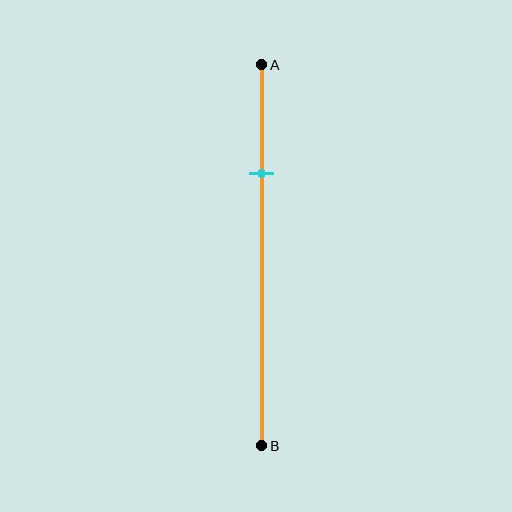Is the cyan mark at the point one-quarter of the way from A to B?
No, the mark is at about 30% from A, not at the 25% one-quarter point.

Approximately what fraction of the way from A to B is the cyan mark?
The cyan mark is approximately 30% of the way from A to B.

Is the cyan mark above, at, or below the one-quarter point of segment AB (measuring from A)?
The cyan mark is below the one-quarter point of segment AB.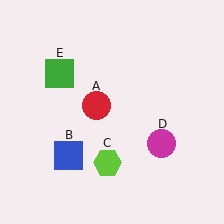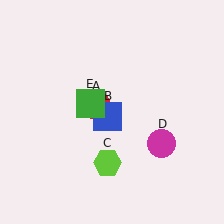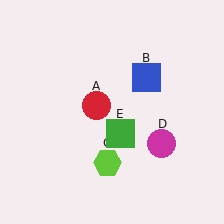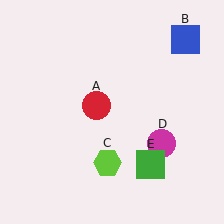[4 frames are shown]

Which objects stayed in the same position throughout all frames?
Red circle (object A) and lime hexagon (object C) and magenta circle (object D) remained stationary.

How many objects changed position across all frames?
2 objects changed position: blue square (object B), green square (object E).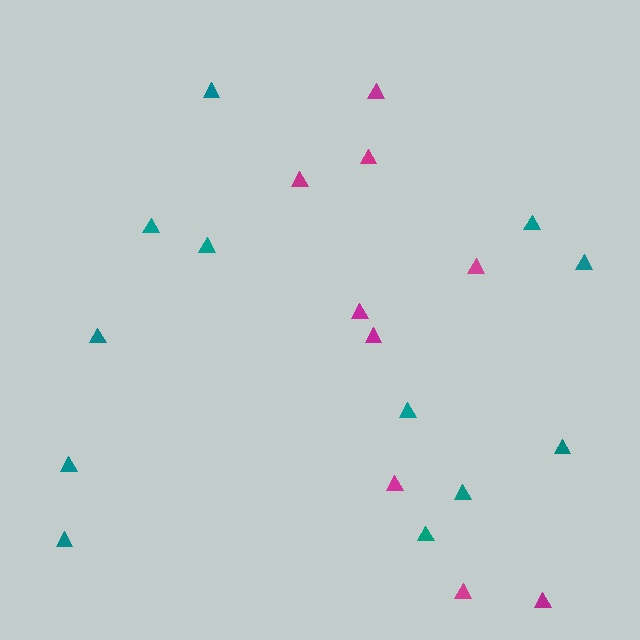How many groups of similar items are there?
There are 2 groups: one group of magenta triangles (9) and one group of teal triangles (12).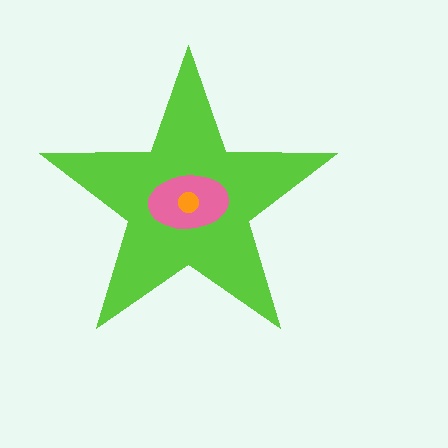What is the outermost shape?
The lime star.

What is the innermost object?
The orange circle.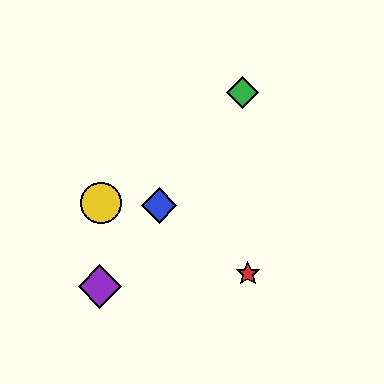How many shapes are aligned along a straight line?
3 shapes (the blue diamond, the green diamond, the purple diamond) are aligned along a straight line.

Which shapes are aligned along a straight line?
The blue diamond, the green diamond, the purple diamond are aligned along a straight line.